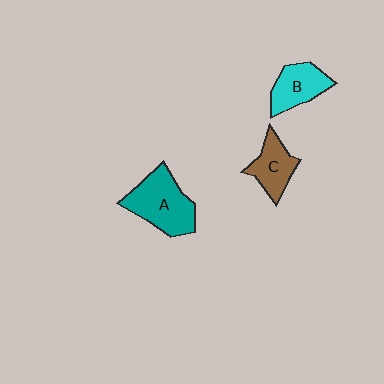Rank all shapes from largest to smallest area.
From largest to smallest: A (teal), B (cyan), C (brown).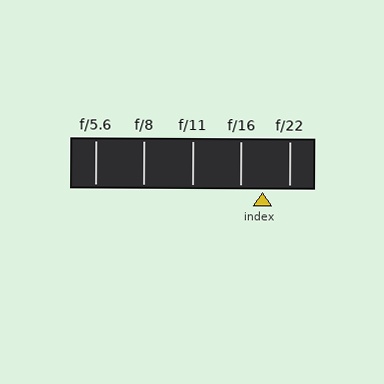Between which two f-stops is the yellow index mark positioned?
The index mark is between f/16 and f/22.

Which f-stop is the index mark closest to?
The index mark is closest to f/16.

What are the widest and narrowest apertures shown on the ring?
The widest aperture shown is f/5.6 and the narrowest is f/22.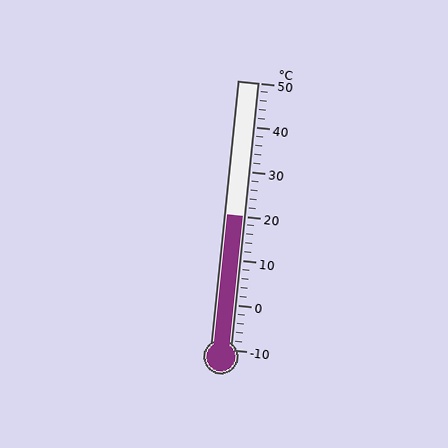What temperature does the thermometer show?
The thermometer shows approximately 20°C.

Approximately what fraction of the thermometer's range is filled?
The thermometer is filled to approximately 50% of its range.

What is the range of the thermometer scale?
The thermometer scale ranges from -10°C to 50°C.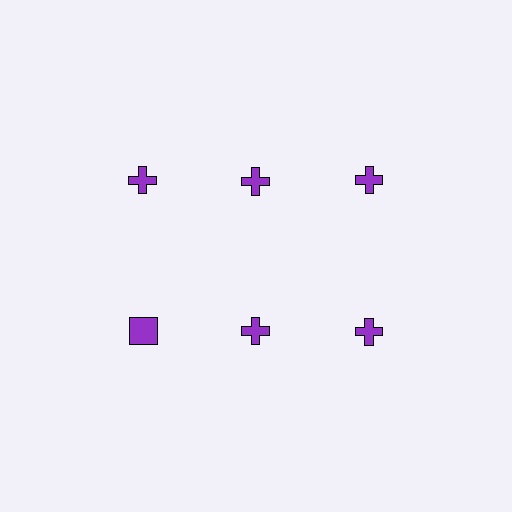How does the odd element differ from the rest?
It has a different shape: square instead of cross.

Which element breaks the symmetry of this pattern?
The purple square in the second row, leftmost column breaks the symmetry. All other shapes are purple crosses.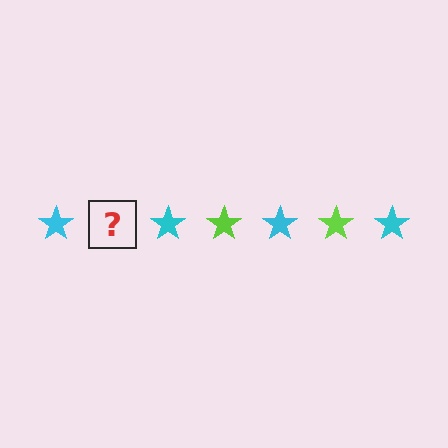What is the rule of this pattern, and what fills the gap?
The rule is that the pattern cycles through cyan, lime stars. The gap should be filled with a lime star.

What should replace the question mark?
The question mark should be replaced with a lime star.